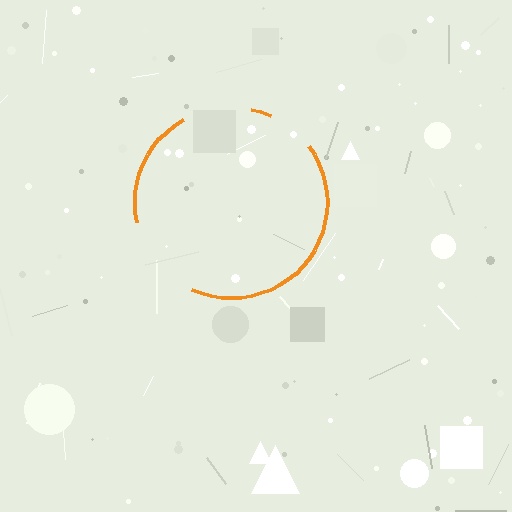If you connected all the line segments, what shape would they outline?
They would outline a circle.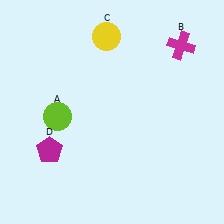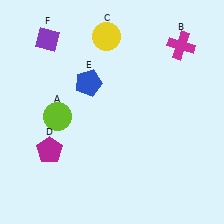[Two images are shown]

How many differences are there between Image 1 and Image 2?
There are 2 differences between the two images.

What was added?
A blue pentagon (E), a purple diamond (F) were added in Image 2.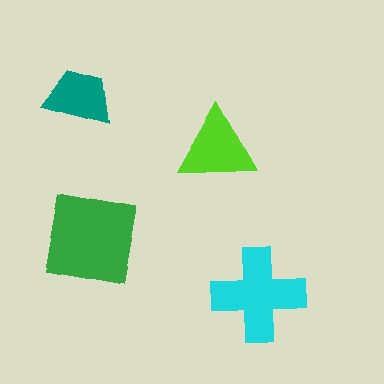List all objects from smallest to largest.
The teal trapezoid, the lime triangle, the cyan cross, the green square.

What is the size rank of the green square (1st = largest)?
1st.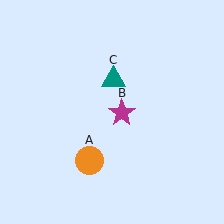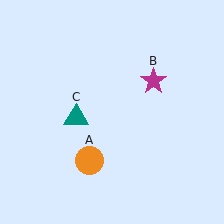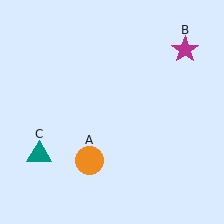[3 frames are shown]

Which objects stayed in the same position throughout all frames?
Orange circle (object A) remained stationary.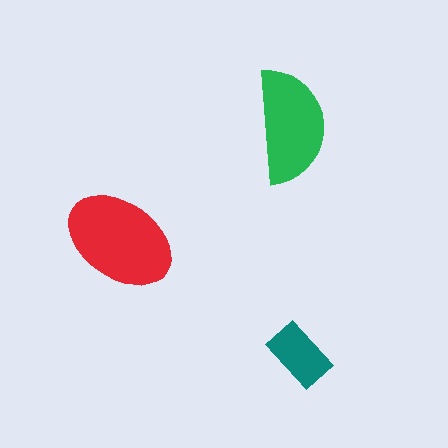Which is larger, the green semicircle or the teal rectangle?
The green semicircle.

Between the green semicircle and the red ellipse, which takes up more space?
The red ellipse.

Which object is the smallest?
The teal rectangle.